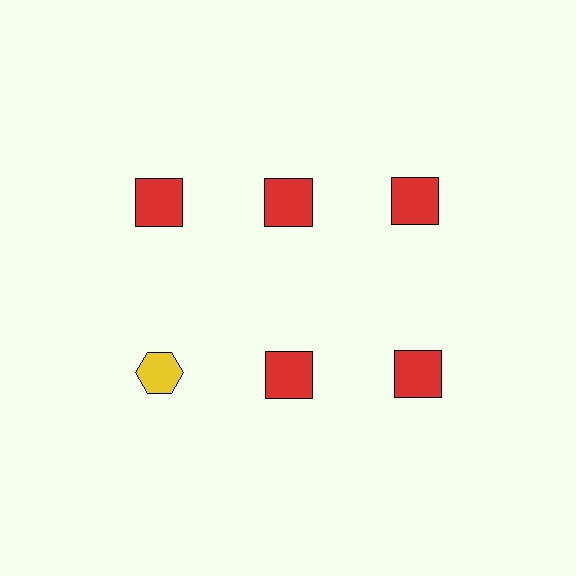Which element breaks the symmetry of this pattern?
The yellow hexagon in the second row, leftmost column breaks the symmetry. All other shapes are red squares.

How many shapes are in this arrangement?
There are 6 shapes arranged in a grid pattern.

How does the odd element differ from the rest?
It differs in both color (yellow instead of red) and shape (hexagon instead of square).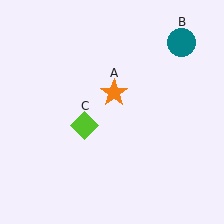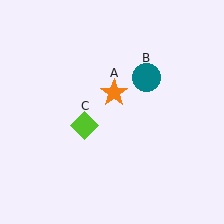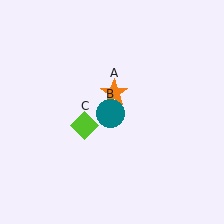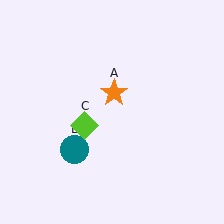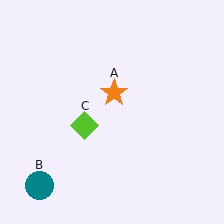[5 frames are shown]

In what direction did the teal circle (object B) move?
The teal circle (object B) moved down and to the left.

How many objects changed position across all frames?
1 object changed position: teal circle (object B).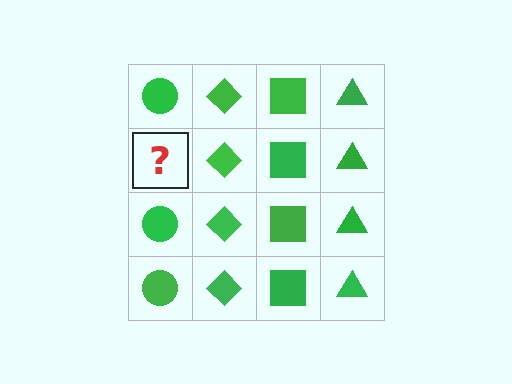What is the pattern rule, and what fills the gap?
The rule is that each column has a consistent shape. The gap should be filled with a green circle.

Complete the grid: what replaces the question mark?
The question mark should be replaced with a green circle.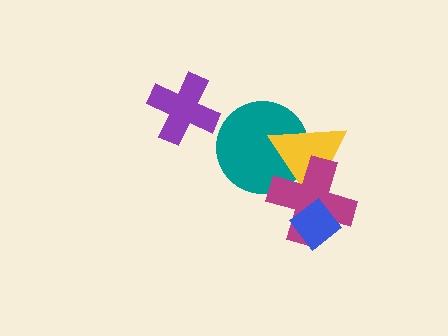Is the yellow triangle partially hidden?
Yes, it is partially covered by another shape.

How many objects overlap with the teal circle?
2 objects overlap with the teal circle.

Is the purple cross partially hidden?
No, no other shape covers it.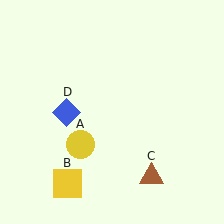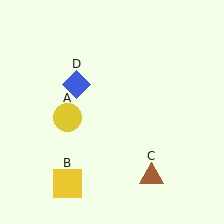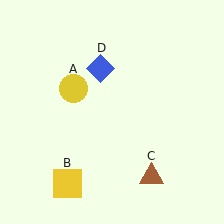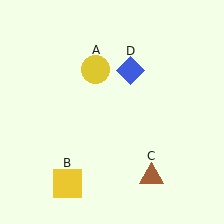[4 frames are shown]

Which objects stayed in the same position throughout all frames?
Yellow square (object B) and brown triangle (object C) remained stationary.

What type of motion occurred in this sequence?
The yellow circle (object A), blue diamond (object D) rotated clockwise around the center of the scene.